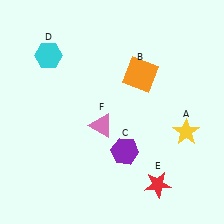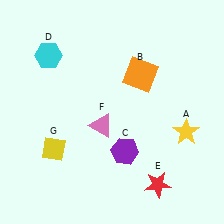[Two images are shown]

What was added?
A yellow diamond (G) was added in Image 2.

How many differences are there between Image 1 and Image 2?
There is 1 difference between the two images.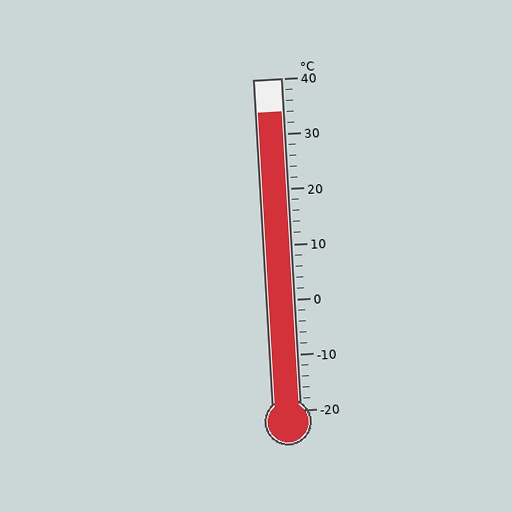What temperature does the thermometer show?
The thermometer shows approximately 34°C.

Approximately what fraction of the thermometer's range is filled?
The thermometer is filled to approximately 90% of its range.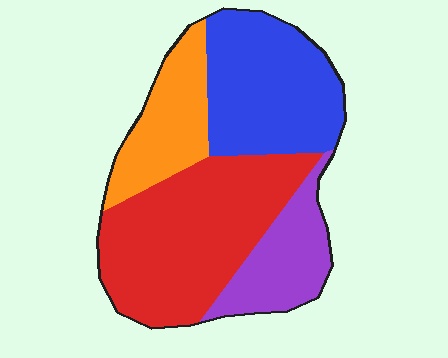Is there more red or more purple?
Red.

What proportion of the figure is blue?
Blue covers around 30% of the figure.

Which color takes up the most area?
Red, at roughly 40%.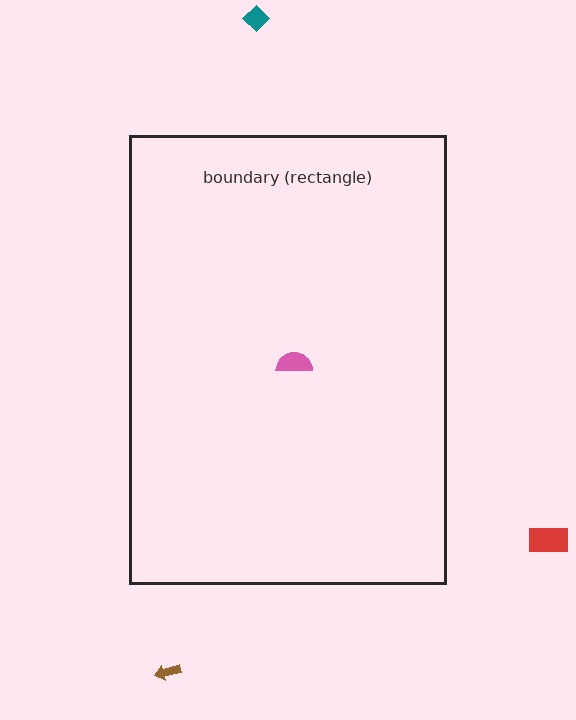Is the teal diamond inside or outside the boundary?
Outside.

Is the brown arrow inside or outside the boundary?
Outside.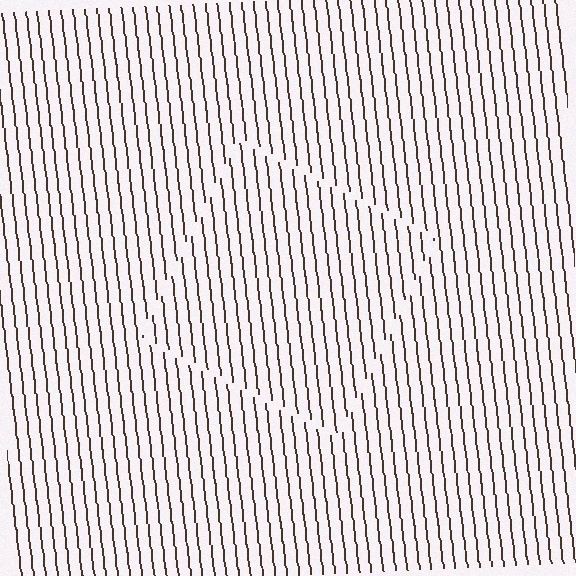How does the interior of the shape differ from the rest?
The interior of the shape contains the same grating, shifted by half a period — the contour is defined by the phase discontinuity where line-ends from the inner and outer gratings abut.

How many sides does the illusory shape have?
4 sides — the line-ends trace a square.